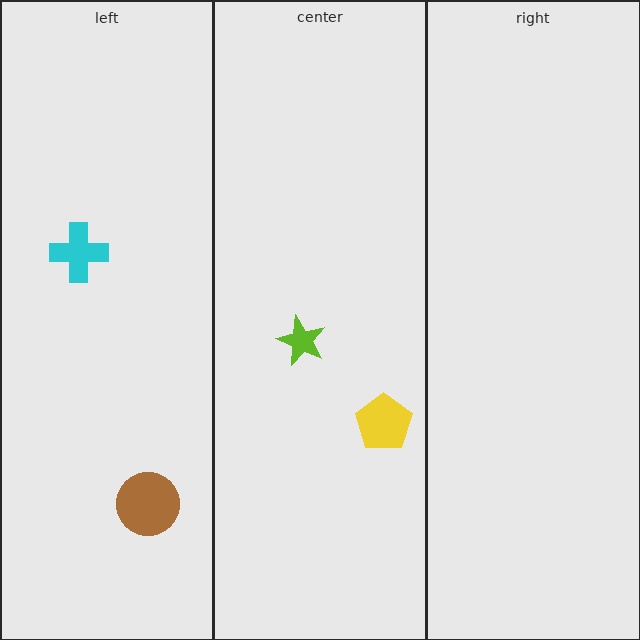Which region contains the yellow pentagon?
The center region.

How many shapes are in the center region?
2.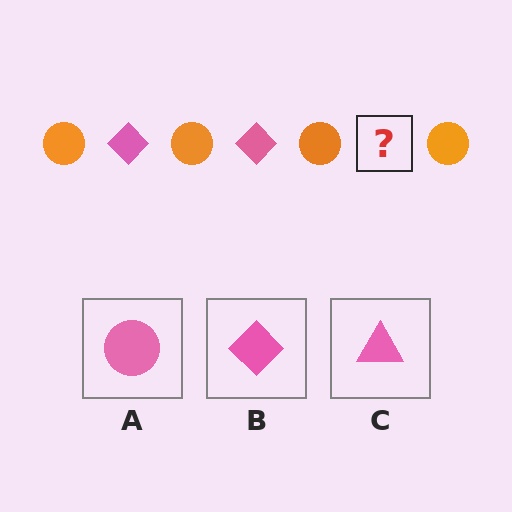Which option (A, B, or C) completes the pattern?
B.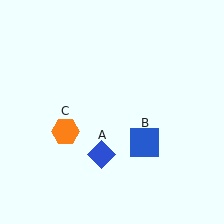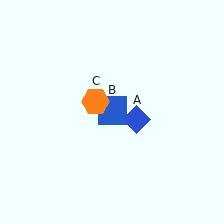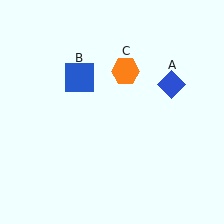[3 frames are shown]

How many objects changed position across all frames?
3 objects changed position: blue diamond (object A), blue square (object B), orange hexagon (object C).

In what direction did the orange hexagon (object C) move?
The orange hexagon (object C) moved up and to the right.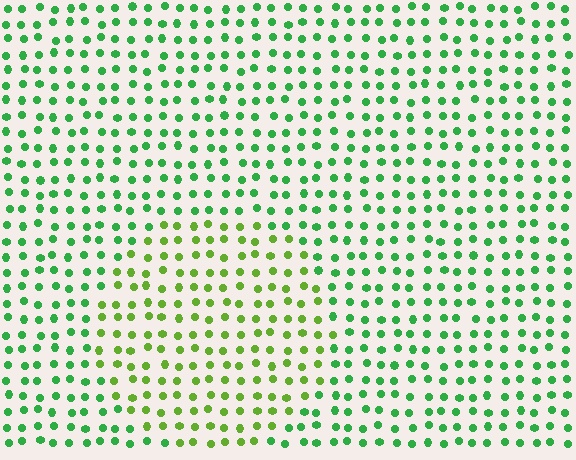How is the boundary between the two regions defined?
The boundary is defined purely by a slight shift in hue (about 36 degrees). Spacing, size, and orientation are identical on both sides.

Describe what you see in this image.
The image is filled with small green elements in a uniform arrangement. A circle-shaped region is visible where the elements are tinted to a slightly different hue, forming a subtle color boundary.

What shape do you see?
I see a circle.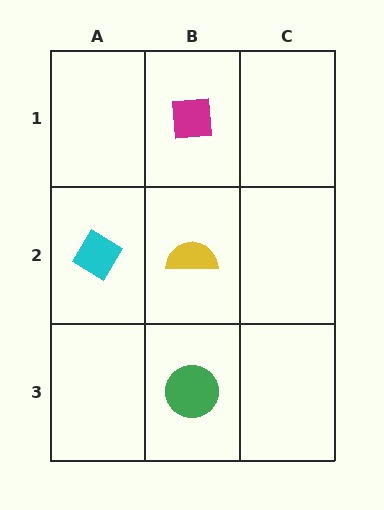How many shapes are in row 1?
1 shape.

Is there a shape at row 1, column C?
No, that cell is empty.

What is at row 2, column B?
A yellow semicircle.